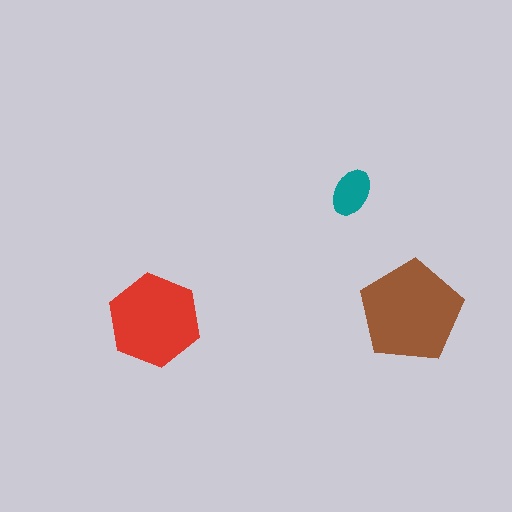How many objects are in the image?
There are 3 objects in the image.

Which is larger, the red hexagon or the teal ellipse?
The red hexagon.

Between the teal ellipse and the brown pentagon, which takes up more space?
The brown pentagon.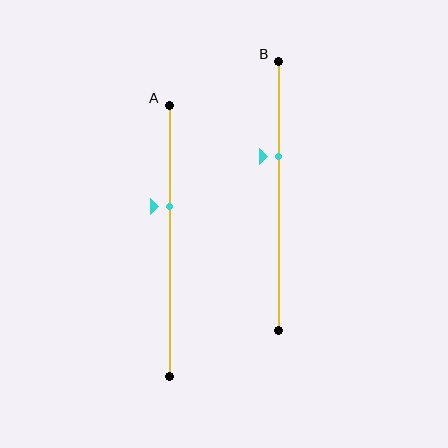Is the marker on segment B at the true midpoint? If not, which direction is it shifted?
No, the marker on segment B is shifted upward by about 15% of the segment length.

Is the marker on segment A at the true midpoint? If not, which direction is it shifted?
No, the marker on segment A is shifted upward by about 13% of the segment length.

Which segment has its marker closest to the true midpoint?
Segment A has its marker closest to the true midpoint.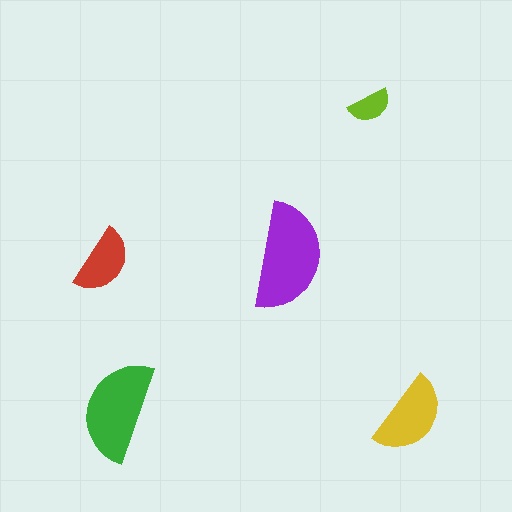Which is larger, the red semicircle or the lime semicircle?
The red one.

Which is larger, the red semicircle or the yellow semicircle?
The yellow one.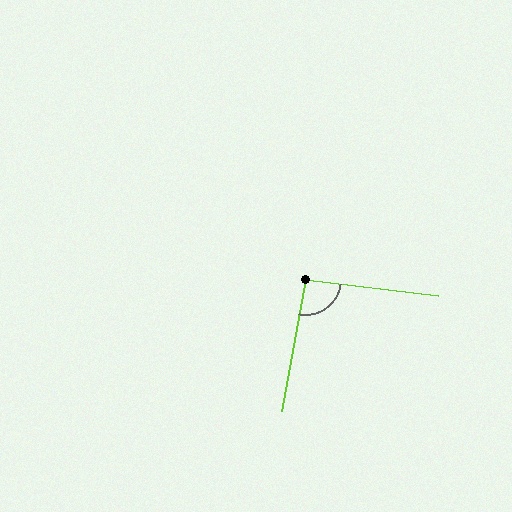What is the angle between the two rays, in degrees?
Approximately 93 degrees.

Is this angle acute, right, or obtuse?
It is approximately a right angle.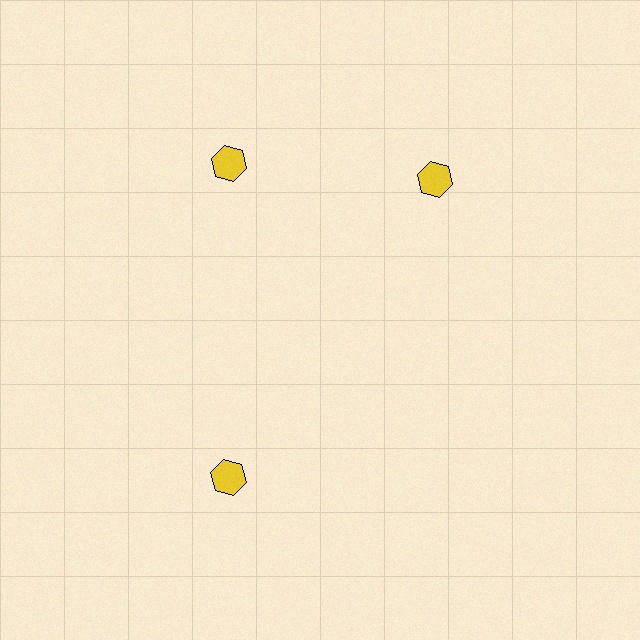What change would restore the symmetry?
The symmetry would be restored by rotating it back into even spacing with its neighbors so that all 3 hexagons sit at equal angles and equal distance from the center.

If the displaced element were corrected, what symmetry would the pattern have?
It would have 3-fold rotational symmetry — the pattern would map onto itself every 120 degrees.